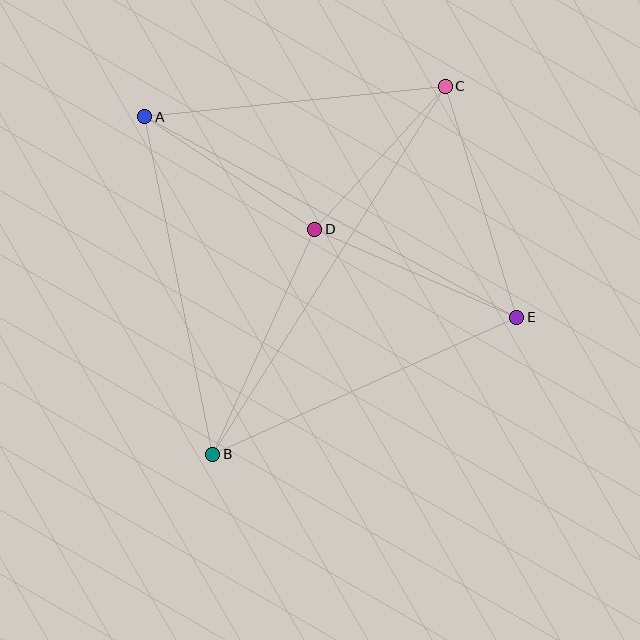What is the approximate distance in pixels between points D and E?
The distance between D and E is approximately 220 pixels.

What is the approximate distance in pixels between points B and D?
The distance between B and D is approximately 247 pixels.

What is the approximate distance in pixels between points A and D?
The distance between A and D is approximately 204 pixels.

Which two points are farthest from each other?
Points B and C are farthest from each other.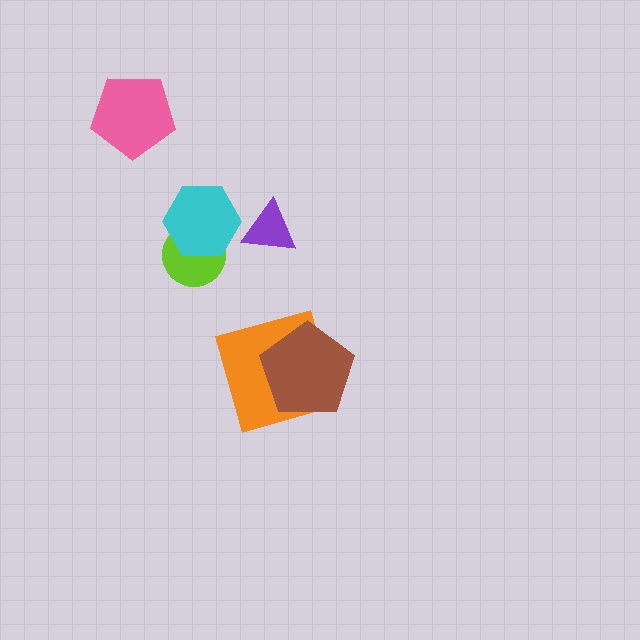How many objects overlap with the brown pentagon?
1 object overlaps with the brown pentagon.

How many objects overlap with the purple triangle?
0 objects overlap with the purple triangle.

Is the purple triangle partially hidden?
No, no other shape covers it.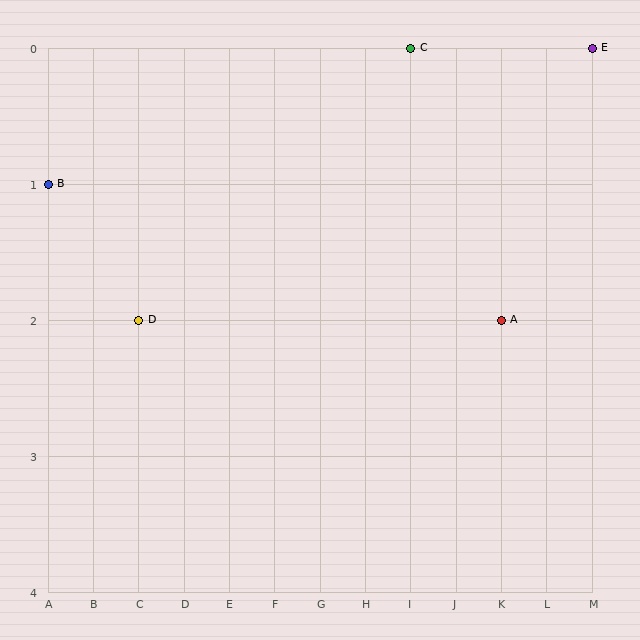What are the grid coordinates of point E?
Point E is at grid coordinates (M, 0).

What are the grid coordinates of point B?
Point B is at grid coordinates (A, 1).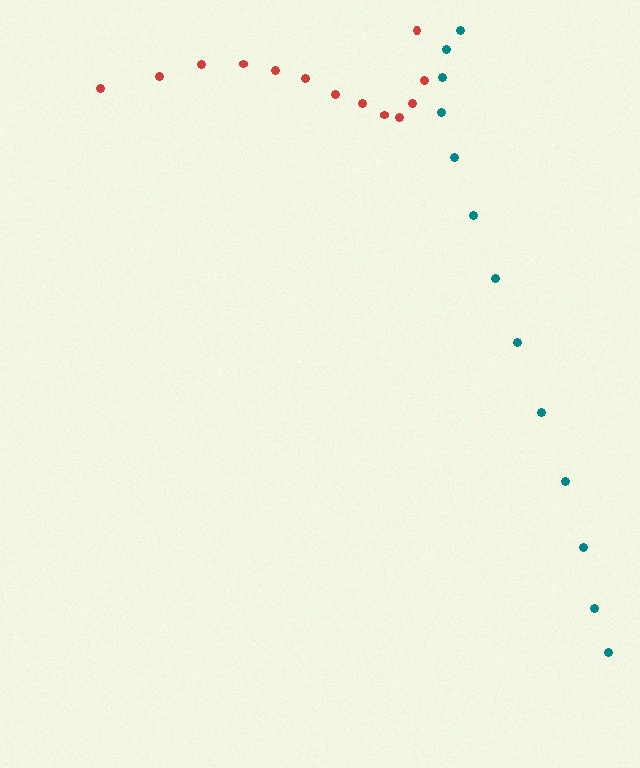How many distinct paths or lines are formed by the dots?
There are 2 distinct paths.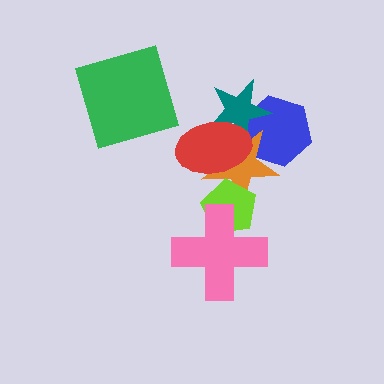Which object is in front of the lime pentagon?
The pink cross is in front of the lime pentagon.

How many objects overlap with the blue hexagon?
3 objects overlap with the blue hexagon.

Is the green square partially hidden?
No, no other shape covers it.